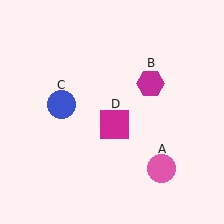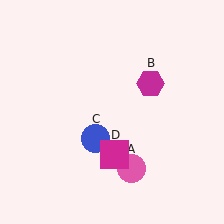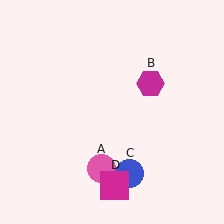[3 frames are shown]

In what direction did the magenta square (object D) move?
The magenta square (object D) moved down.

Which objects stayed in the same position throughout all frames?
Magenta hexagon (object B) remained stationary.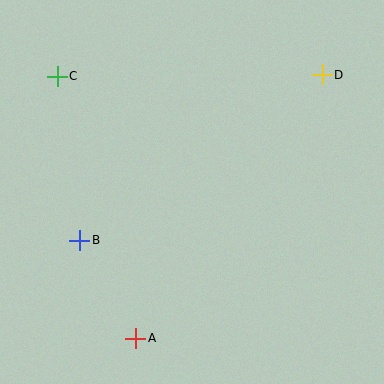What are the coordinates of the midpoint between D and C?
The midpoint between D and C is at (190, 75).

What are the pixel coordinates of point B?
Point B is at (80, 240).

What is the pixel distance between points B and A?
The distance between B and A is 113 pixels.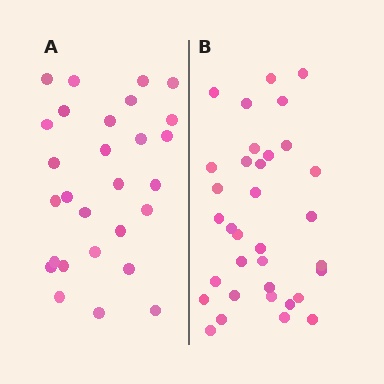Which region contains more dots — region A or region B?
Region B (the right region) has more dots.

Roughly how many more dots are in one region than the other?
Region B has about 6 more dots than region A.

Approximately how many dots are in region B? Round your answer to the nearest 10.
About 30 dots. (The exact count is 34, which rounds to 30.)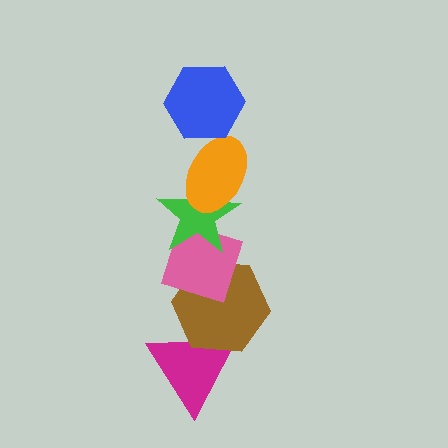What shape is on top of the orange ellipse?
The blue hexagon is on top of the orange ellipse.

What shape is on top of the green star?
The orange ellipse is on top of the green star.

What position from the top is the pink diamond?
The pink diamond is 4th from the top.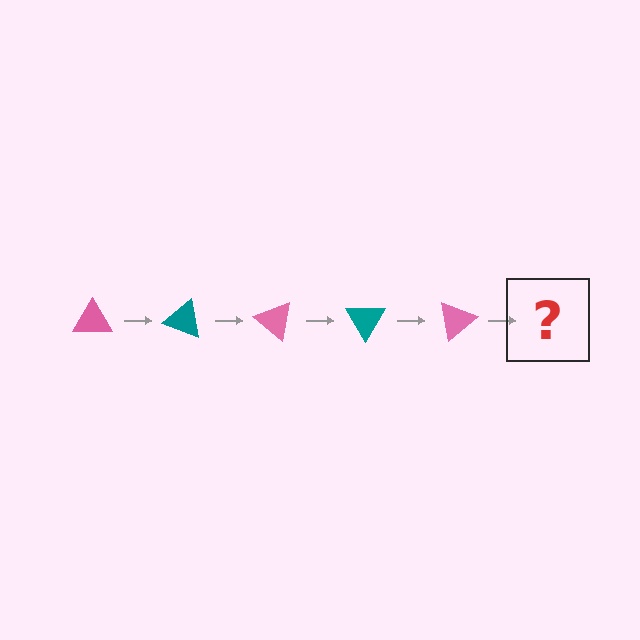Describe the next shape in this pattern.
It should be a teal triangle, rotated 100 degrees from the start.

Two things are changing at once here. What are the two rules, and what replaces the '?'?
The two rules are that it rotates 20 degrees each step and the color cycles through pink and teal. The '?' should be a teal triangle, rotated 100 degrees from the start.